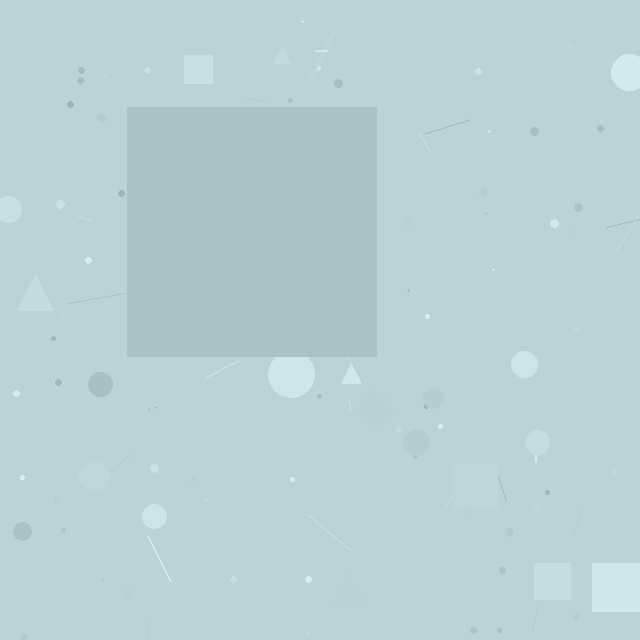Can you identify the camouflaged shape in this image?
The camouflaged shape is a square.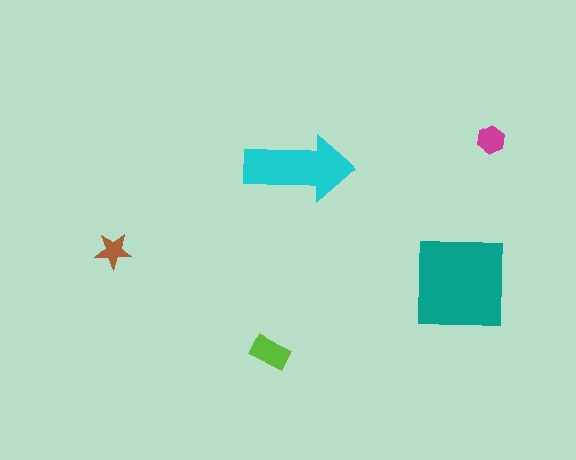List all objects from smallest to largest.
The brown star, the magenta hexagon, the lime rectangle, the cyan arrow, the teal square.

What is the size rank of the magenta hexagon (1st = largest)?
4th.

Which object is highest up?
The magenta hexagon is topmost.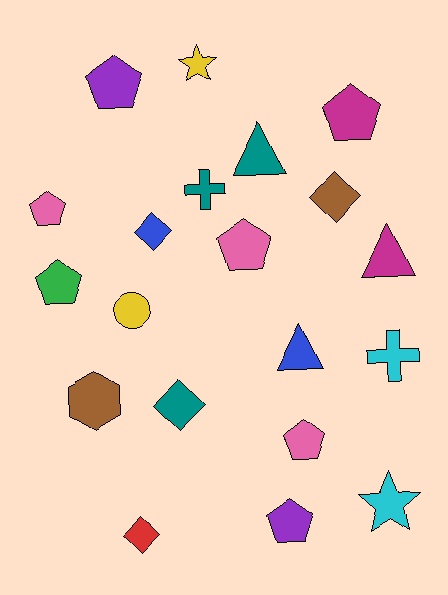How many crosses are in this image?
There are 2 crosses.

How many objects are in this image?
There are 20 objects.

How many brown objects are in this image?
There are 2 brown objects.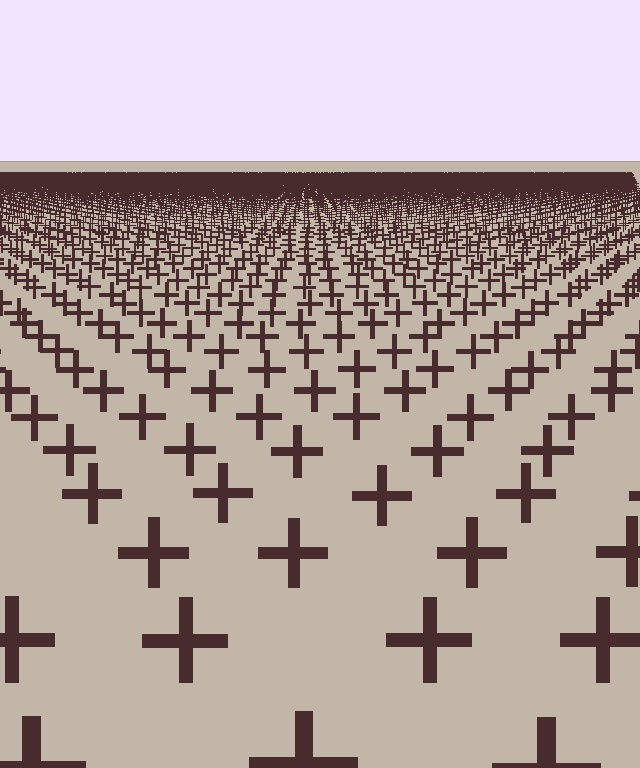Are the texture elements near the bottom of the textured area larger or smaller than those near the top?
Larger. Near the bottom, elements are closer to the viewer and appear at a bigger on-screen size.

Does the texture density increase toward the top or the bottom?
Density increases toward the top.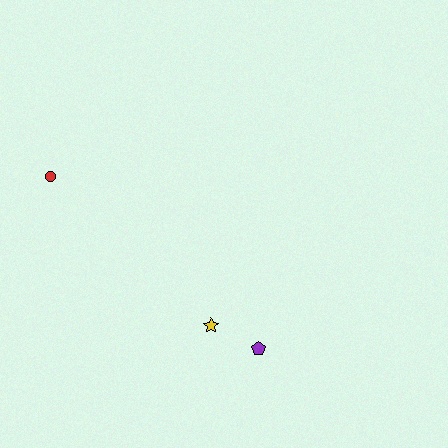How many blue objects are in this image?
There are no blue objects.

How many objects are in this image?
There are 3 objects.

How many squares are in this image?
There are no squares.